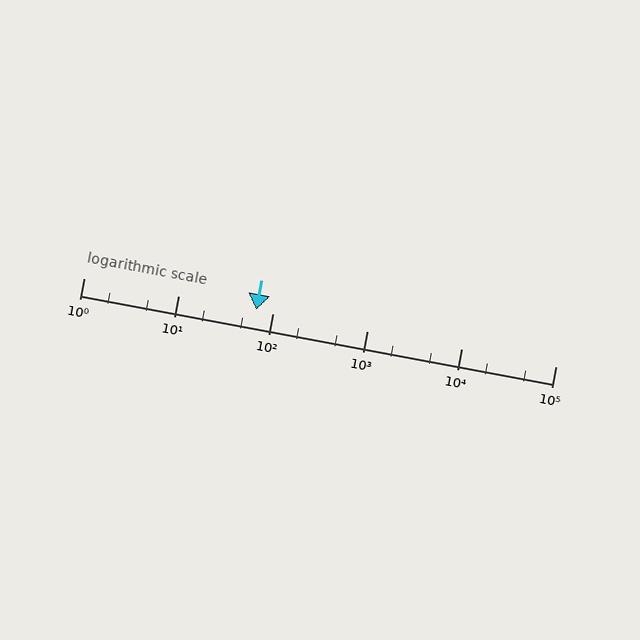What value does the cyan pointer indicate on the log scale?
The pointer indicates approximately 67.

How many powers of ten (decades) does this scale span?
The scale spans 5 decades, from 1 to 100000.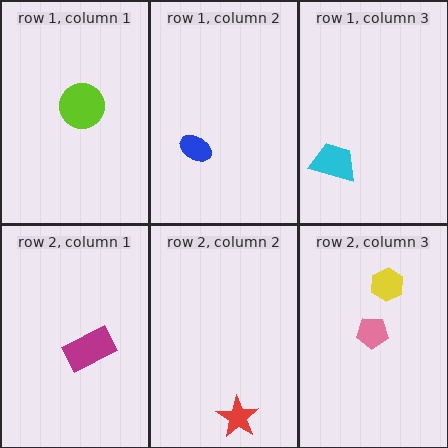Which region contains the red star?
The row 2, column 2 region.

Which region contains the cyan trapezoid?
The row 1, column 3 region.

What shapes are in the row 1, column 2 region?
The blue ellipse.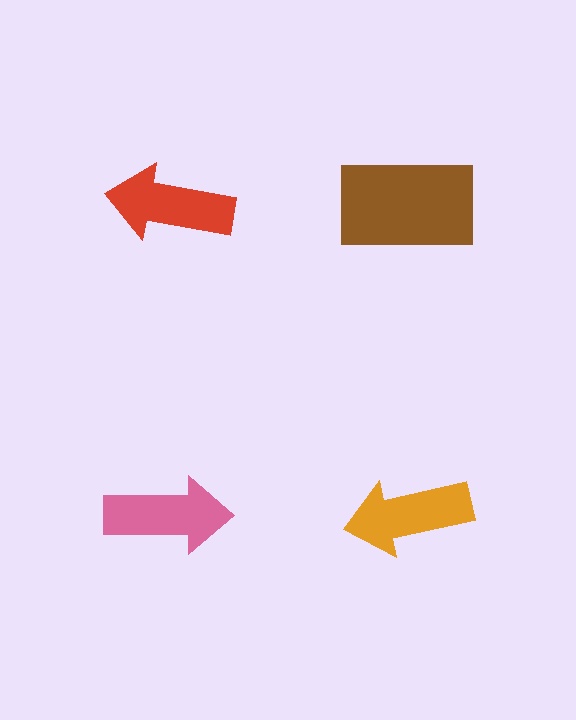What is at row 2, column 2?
An orange arrow.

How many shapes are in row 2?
2 shapes.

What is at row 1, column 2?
A brown rectangle.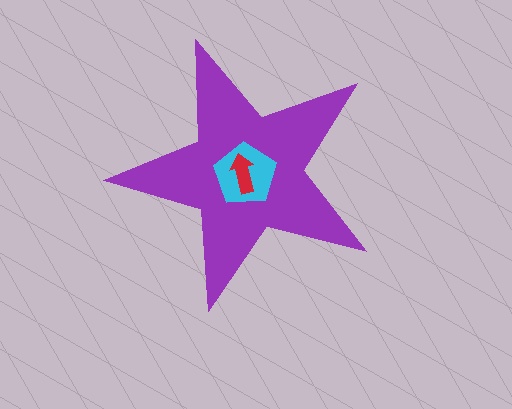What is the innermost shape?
The red arrow.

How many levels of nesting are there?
3.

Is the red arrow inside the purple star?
Yes.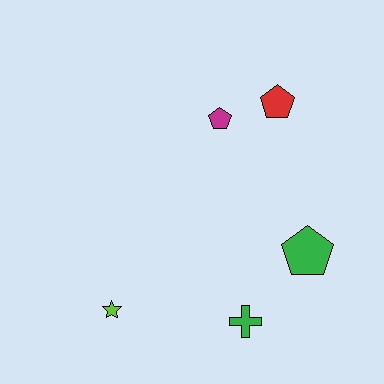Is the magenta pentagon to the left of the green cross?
Yes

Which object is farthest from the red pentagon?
The lime star is farthest from the red pentagon.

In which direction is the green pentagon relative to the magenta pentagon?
The green pentagon is below the magenta pentagon.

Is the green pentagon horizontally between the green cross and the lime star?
No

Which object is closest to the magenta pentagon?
The red pentagon is closest to the magenta pentagon.